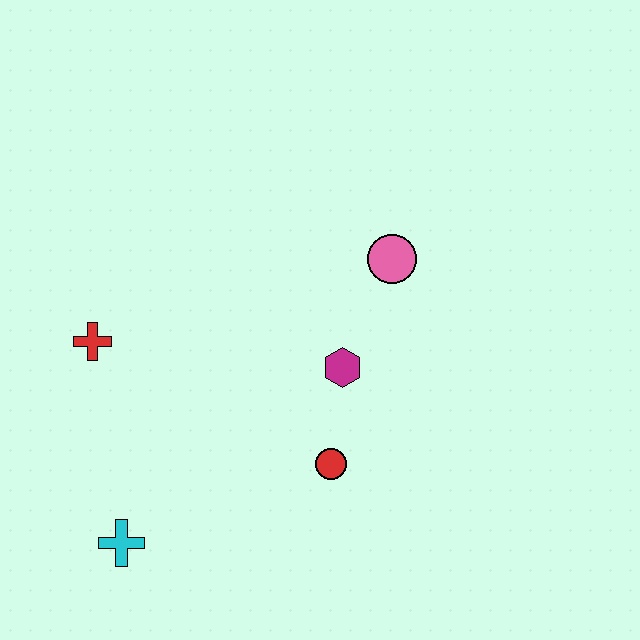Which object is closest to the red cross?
The cyan cross is closest to the red cross.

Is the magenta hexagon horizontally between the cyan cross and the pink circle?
Yes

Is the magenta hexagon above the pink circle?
No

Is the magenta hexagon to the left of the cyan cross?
No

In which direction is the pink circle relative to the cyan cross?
The pink circle is above the cyan cross.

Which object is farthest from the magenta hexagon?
The cyan cross is farthest from the magenta hexagon.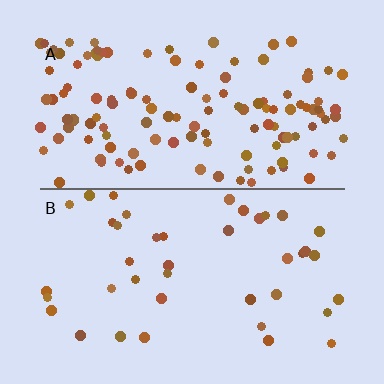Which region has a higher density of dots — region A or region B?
A (the top).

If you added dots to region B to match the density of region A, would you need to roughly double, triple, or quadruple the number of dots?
Approximately triple.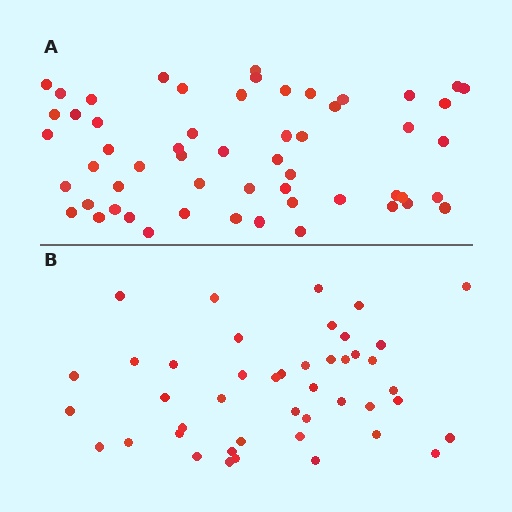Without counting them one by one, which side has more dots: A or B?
Region A (the top region) has more dots.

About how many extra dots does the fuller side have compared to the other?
Region A has roughly 12 or so more dots than region B.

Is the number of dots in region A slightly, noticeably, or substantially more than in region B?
Region A has noticeably more, but not dramatically so. The ratio is roughly 1.3 to 1.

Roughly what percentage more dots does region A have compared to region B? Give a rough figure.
About 25% more.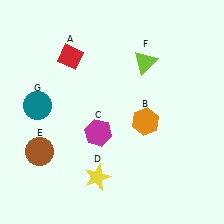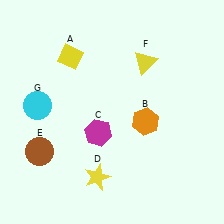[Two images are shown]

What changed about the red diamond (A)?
In Image 1, A is red. In Image 2, it changed to yellow.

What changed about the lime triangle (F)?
In Image 1, F is lime. In Image 2, it changed to yellow.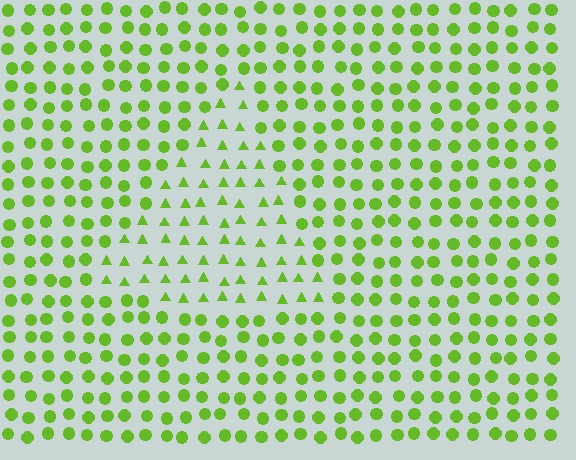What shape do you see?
I see a triangle.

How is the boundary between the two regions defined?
The boundary is defined by a change in element shape: triangles inside vs. circles outside. All elements share the same color and spacing.